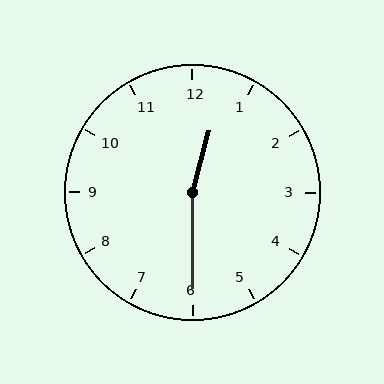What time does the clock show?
12:30.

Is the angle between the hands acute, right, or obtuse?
It is obtuse.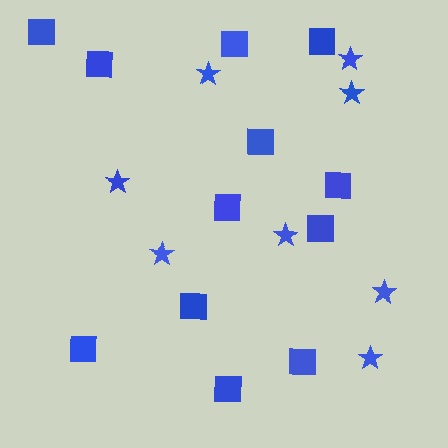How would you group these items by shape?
There are 2 groups: one group of squares (12) and one group of stars (8).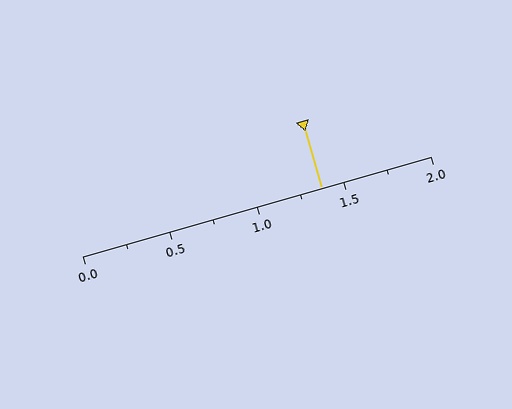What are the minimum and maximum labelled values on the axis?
The axis runs from 0.0 to 2.0.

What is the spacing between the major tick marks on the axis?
The major ticks are spaced 0.5 apart.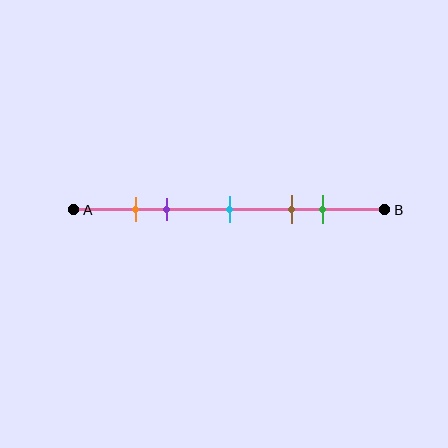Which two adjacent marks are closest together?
The orange and purple marks are the closest adjacent pair.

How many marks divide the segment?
There are 5 marks dividing the segment.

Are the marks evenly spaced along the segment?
No, the marks are not evenly spaced.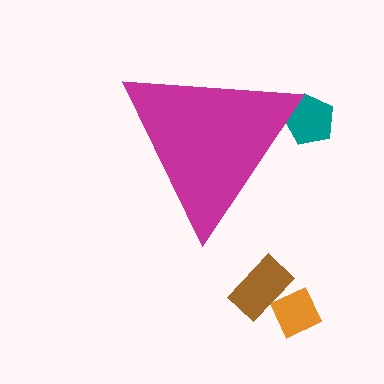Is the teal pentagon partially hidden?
Yes, the teal pentagon is partially hidden behind the magenta triangle.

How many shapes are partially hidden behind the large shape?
1 shape is partially hidden.